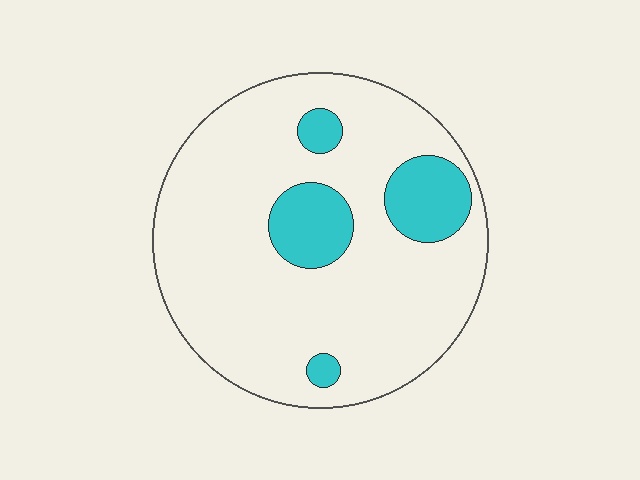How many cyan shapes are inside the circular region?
4.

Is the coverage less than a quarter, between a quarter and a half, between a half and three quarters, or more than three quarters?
Less than a quarter.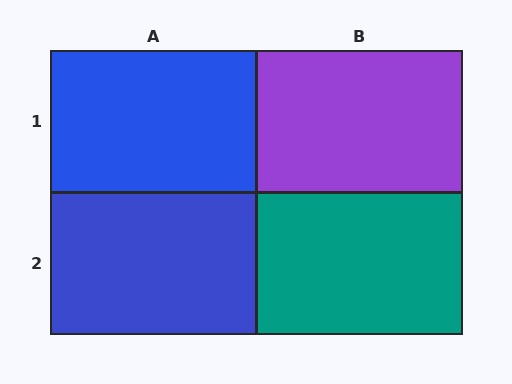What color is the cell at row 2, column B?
Teal.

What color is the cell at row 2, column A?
Blue.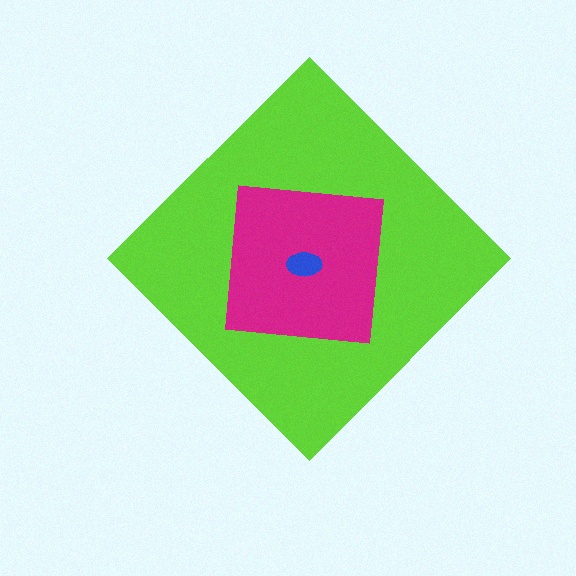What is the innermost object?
The blue ellipse.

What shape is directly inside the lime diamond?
The magenta square.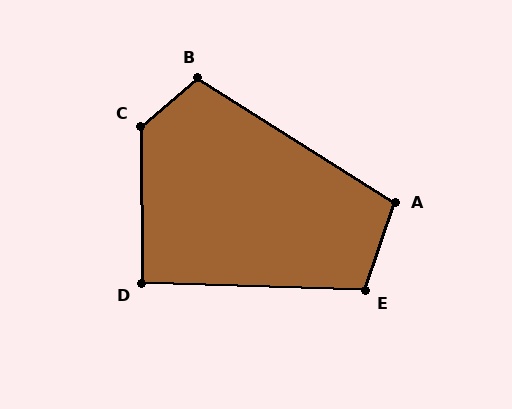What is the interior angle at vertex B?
Approximately 107 degrees (obtuse).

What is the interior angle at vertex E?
Approximately 107 degrees (obtuse).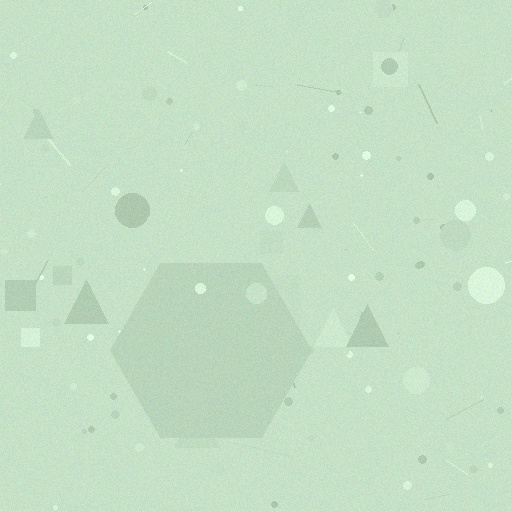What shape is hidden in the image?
A hexagon is hidden in the image.